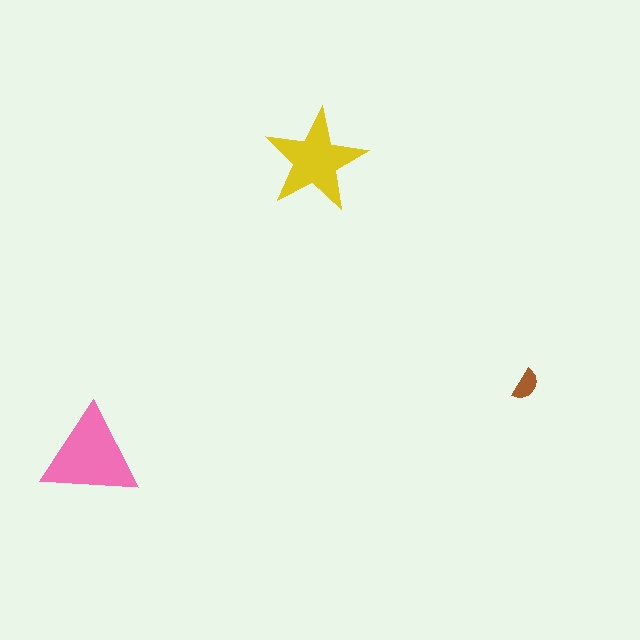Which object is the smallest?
The brown semicircle.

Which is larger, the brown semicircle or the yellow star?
The yellow star.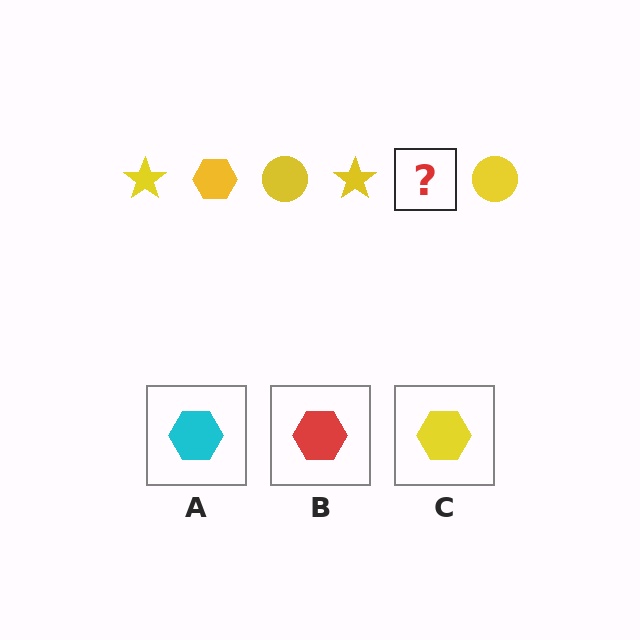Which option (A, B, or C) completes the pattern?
C.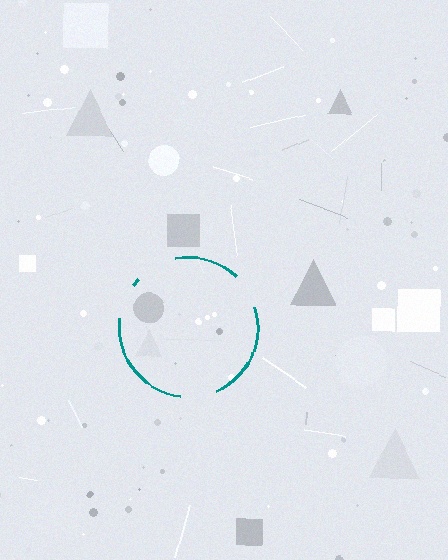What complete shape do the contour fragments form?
The contour fragments form a circle.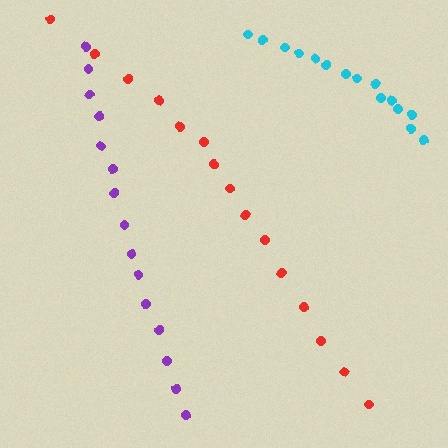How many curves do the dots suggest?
There are 3 distinct paths.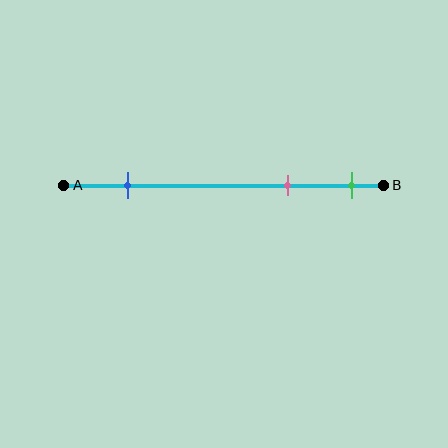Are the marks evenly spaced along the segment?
No, the marks are not evenly spaced.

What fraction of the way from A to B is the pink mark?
The pink mark is approximately 70% (0.7) of the way from A to B.